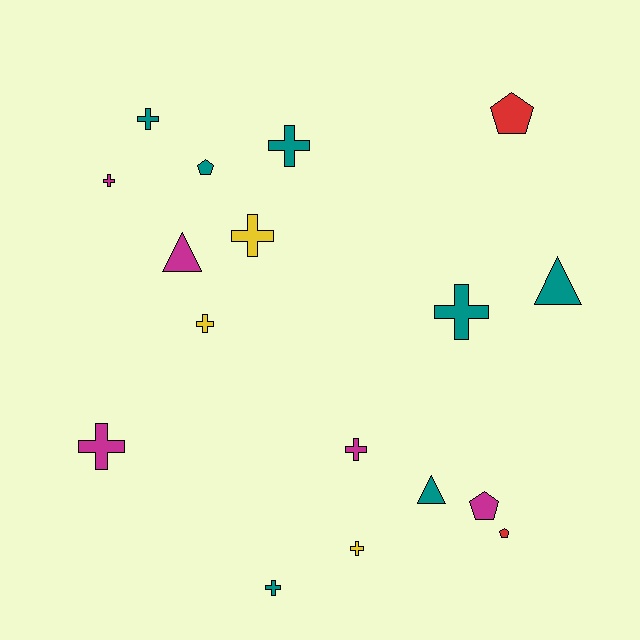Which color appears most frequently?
Teal, with 7 objects.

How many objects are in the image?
There are 17 objects.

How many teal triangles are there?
There are 2 teal triangles.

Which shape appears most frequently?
Cross, with 10 objects.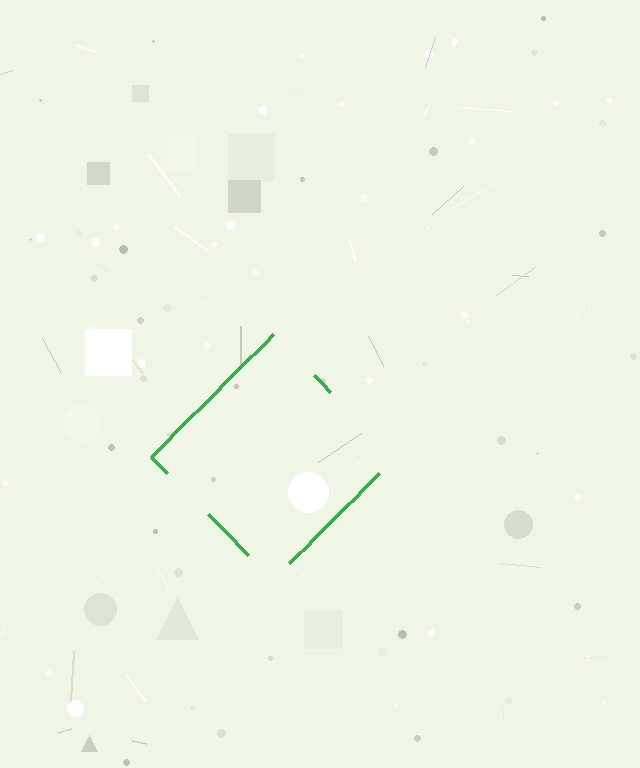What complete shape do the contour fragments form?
The contour fragments form a diamond.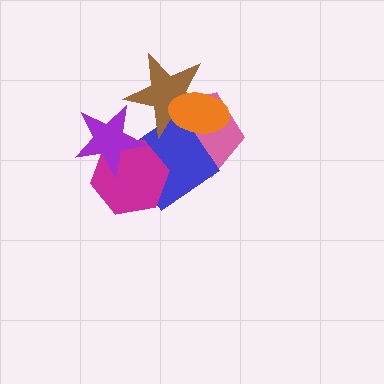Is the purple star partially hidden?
Yes, it is partially covered by another shape.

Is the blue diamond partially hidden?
Yes, it is partially covered by another shape.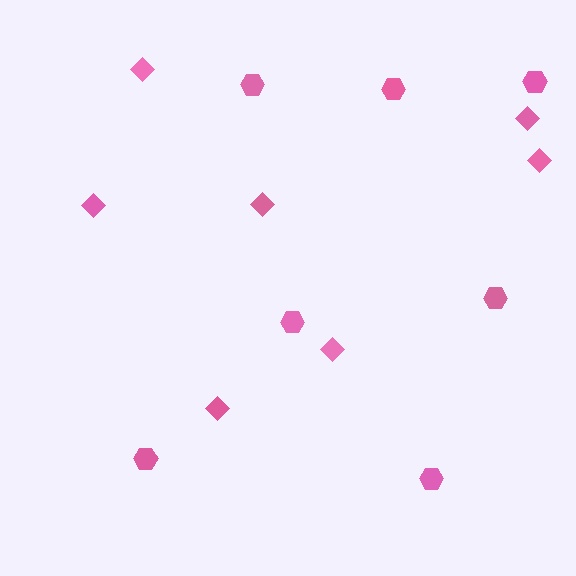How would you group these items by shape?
There are 2 groups: one group of hexagons (7) and one group of diamonds (7).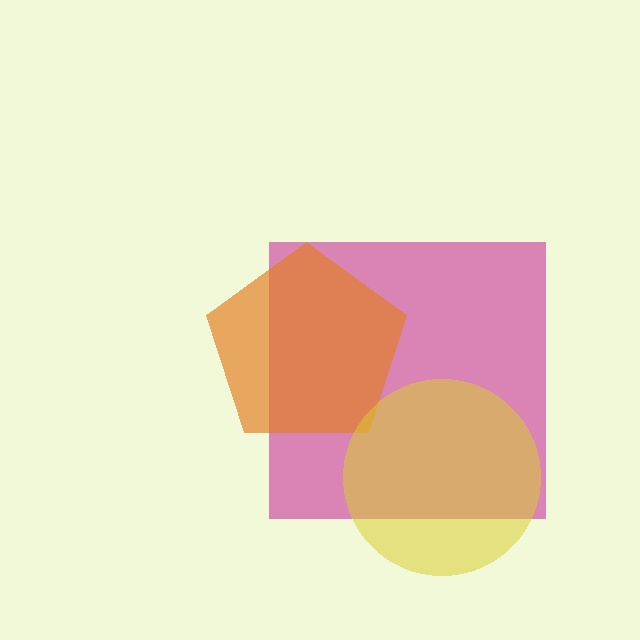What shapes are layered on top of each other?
The layered shapes are: a magenta square, an orange pentagon, a yellow circle.